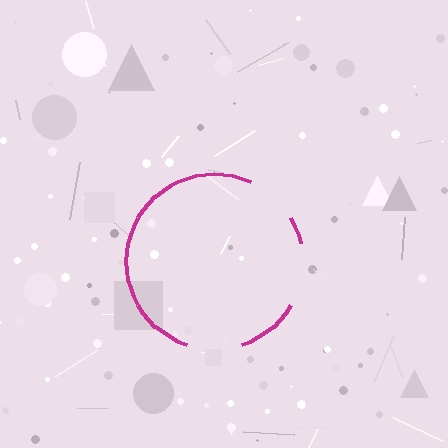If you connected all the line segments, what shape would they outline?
They would outline a circle.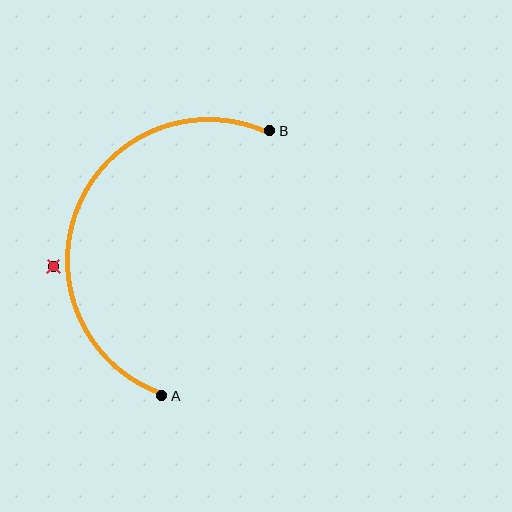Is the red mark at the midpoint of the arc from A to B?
No — the red mark does not lie on the arc at all. It sits slightly outside the curve.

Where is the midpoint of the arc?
The arc midpoint is the point on the curve farthest from the straight line joining A and B. It sits to the left of that line.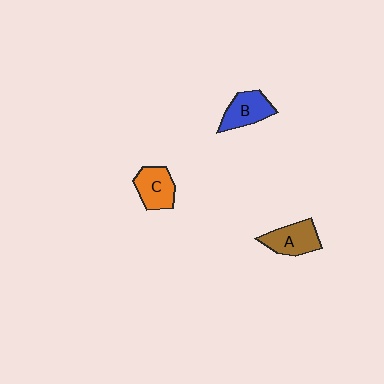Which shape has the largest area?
Shape A (brown).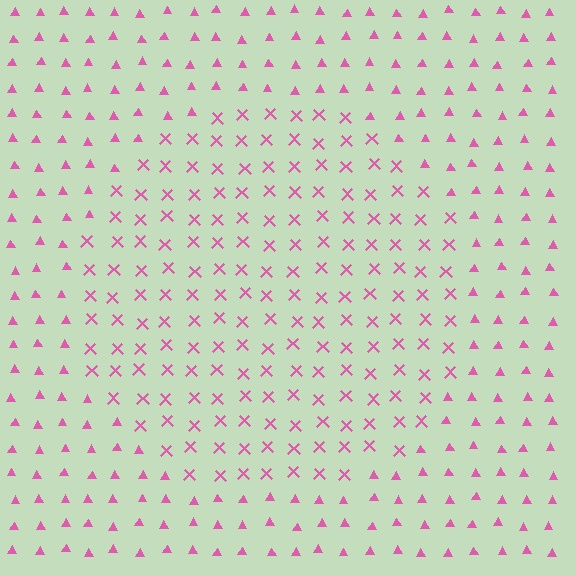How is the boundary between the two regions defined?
The boundary is defined by a change in element shape: X marks inside vs. triangles outside. All elements share the same color and spacing.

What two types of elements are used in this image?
The image uses X marks inside the circle region and triangles outside it.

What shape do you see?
I see a circle.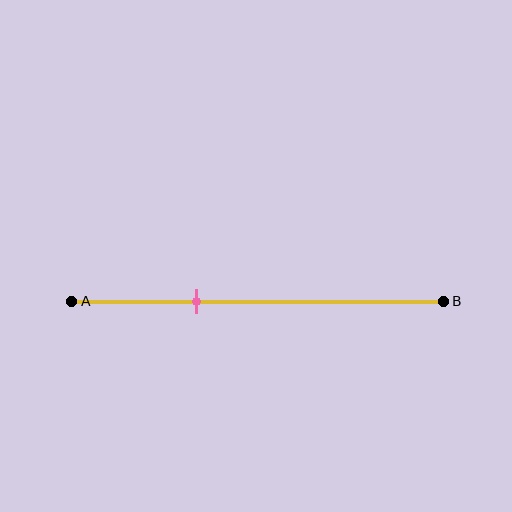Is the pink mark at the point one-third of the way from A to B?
Yes, the mark is approximately at the one-third point.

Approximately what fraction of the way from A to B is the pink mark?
The pink mark is approximately 35% of the way from A to B.